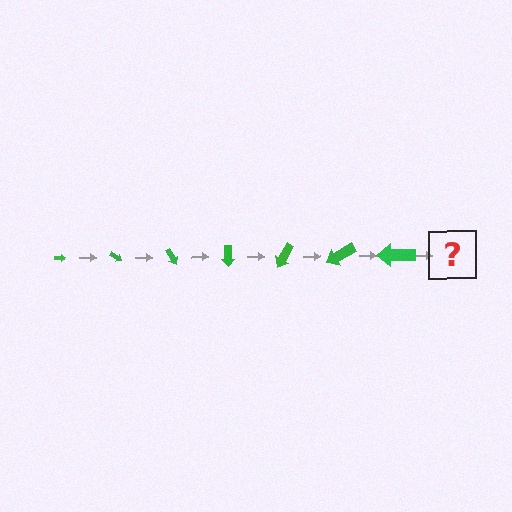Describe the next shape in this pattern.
It should be an arrow, larger than the previous one and rotated 210 degrees from the start.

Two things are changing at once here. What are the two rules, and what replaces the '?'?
The two rules are that the arrow grows larger each step and it rotates 30 degrees each step. The '?' should be an arrow, larger than the previous one and rotated 210 degrees from the start.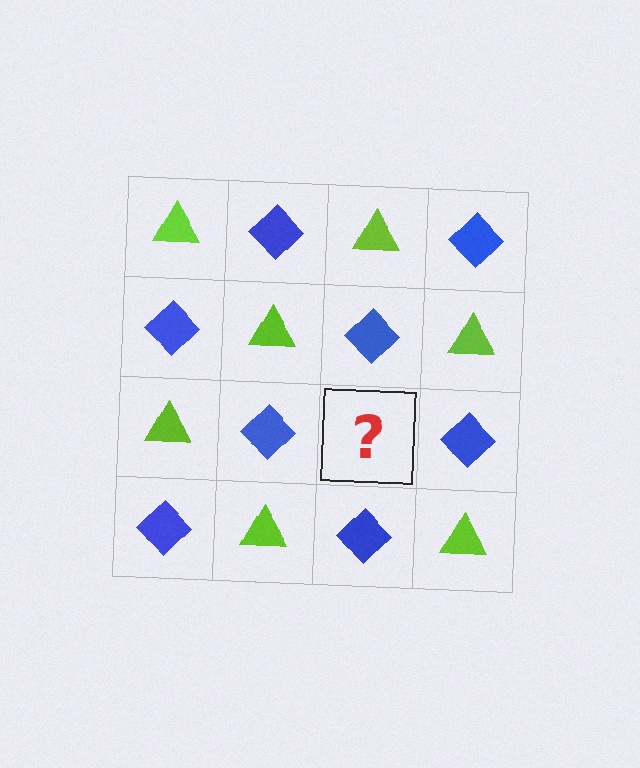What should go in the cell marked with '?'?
The missing cell should contain a lime triangle.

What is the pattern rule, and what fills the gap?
The rule is that it alternates lime triangle and blue diamond in a checkerboard pattern. The gap should be filled with a lime triangle.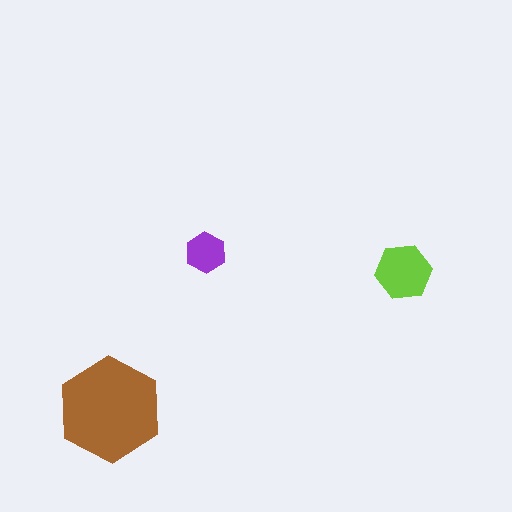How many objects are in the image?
There are 3 objects in the image.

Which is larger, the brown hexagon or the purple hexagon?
The brown one.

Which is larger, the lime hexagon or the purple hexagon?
The lime one.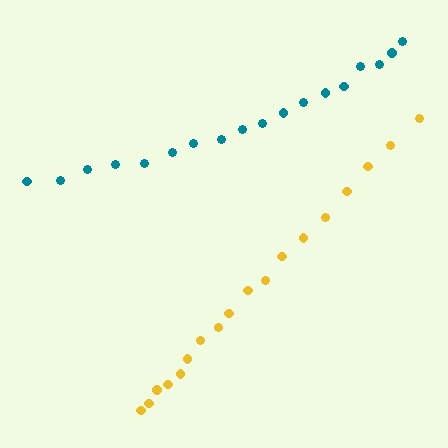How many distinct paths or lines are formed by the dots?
There are 2 distinct paths.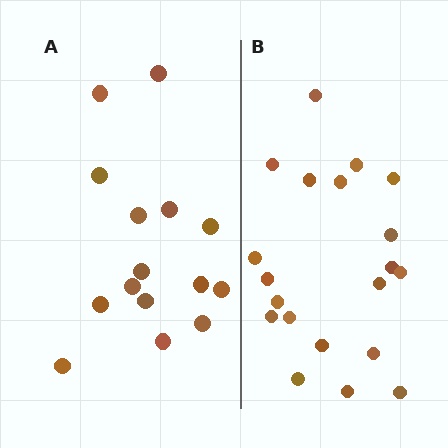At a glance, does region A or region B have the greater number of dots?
Region B (the right region) has more dots.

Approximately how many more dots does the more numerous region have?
Region B has about 5 more dots than region A.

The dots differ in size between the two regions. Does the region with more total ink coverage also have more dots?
No. Region A has more total ink coverage because its dots are larger, but region B actually contains more individual dots. Total area can be misleading — the number of items is what matters here.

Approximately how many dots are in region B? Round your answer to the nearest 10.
About 20 dots.